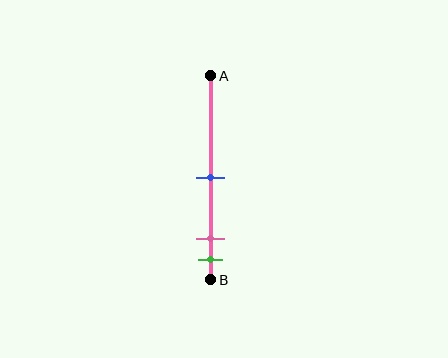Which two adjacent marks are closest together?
The pink and green marks are the closest adjacent pair.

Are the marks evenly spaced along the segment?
No, the marks are not evenly spaced.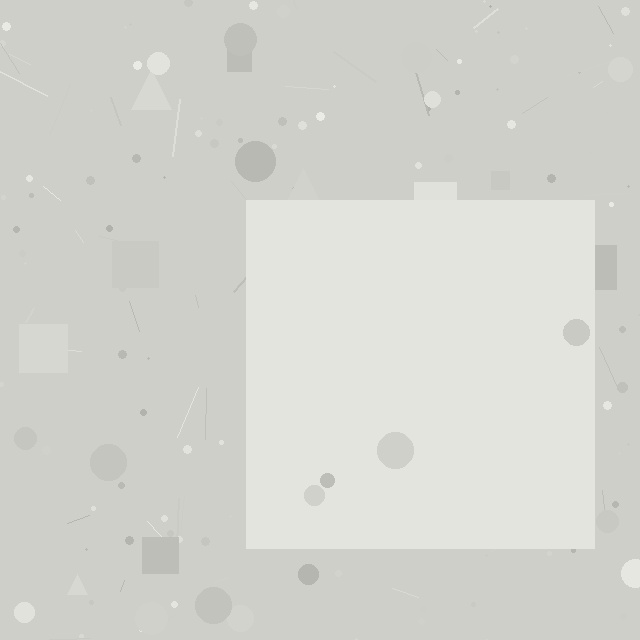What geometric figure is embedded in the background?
A square is embedded in the background.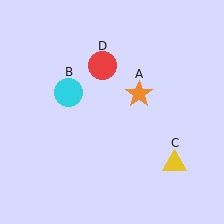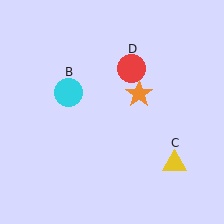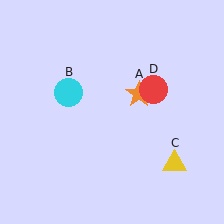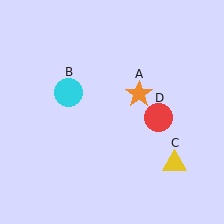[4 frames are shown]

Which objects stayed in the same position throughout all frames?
Orange star (object A) and cyan circle (object B) and yellow triangle (object C) remained stationary.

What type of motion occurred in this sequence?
The red circle (object D) rotated clockwise around the center of the scene.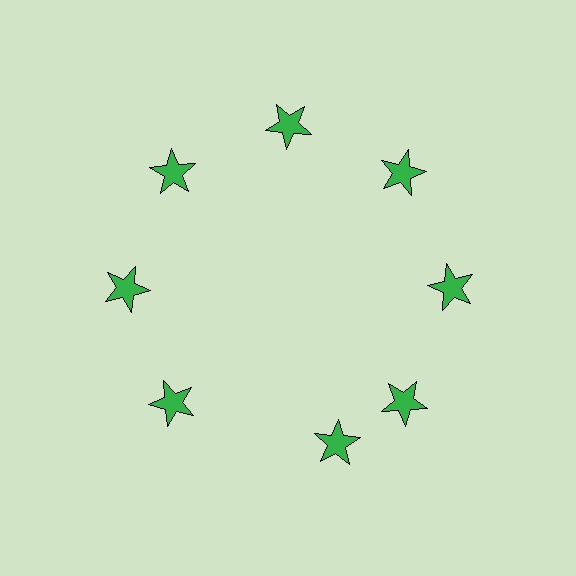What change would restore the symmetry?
The symmetry would be restored by rotating it back into even spacing with its neighbors so that all 8 stars sit at equal angles and equal distance from the center.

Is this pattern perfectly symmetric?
No. The 8 green stars are arranged in a ring, but one element near the 6 o'clock position is rotated out of alignment along the ring, breaking the 8-fold rotational symmetry.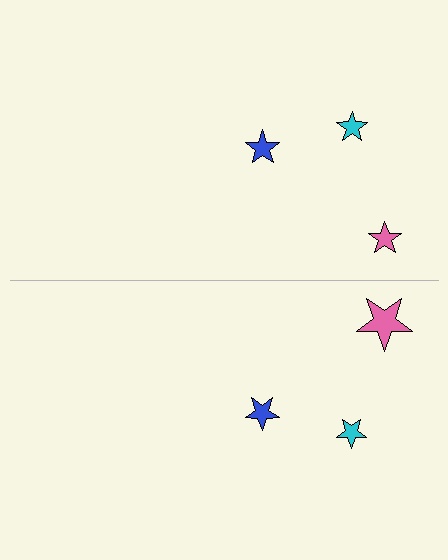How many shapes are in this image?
There are 6 shapes in this image.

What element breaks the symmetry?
The pink star on the bottom side has a different size than its mirror counterpart.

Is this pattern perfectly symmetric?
No, the pattern is not perfectly symmetric. The pink star on the bottom side has a different size than its mirror counterpart.